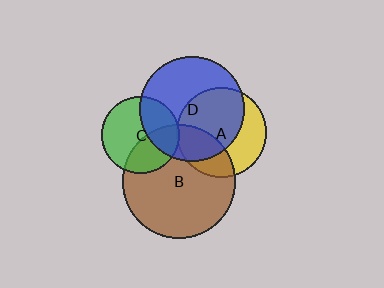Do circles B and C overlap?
Yes.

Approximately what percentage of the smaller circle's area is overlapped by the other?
Approximately 35%.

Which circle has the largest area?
Circle B (brown).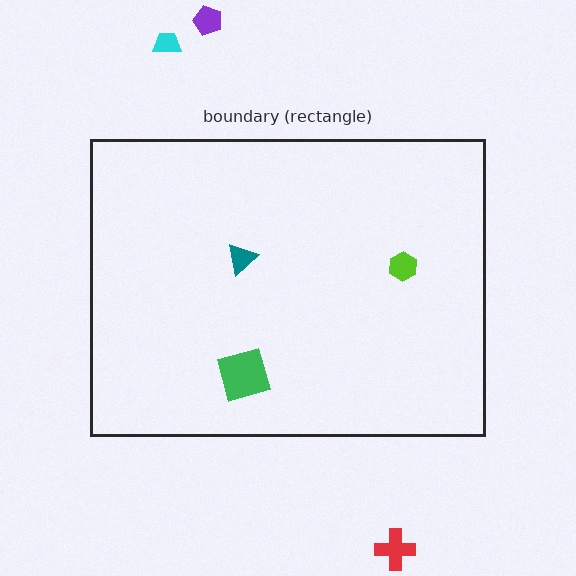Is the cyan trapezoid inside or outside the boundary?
Outside.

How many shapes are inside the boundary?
3 inside, 3 outside.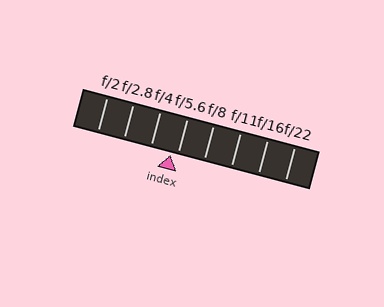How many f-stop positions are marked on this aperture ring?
There are 8 f-stop positions marked.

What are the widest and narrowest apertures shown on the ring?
The widest aperture shown is f/2 and the narrowest is f/22.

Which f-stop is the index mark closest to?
The index mark is closest to f/5.6.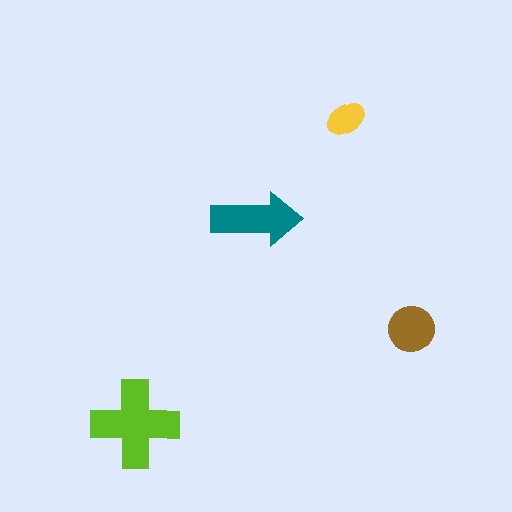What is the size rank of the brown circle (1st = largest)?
3rd.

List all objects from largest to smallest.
The lime cross, the teal arrow, the brown circle, the yellow ellipse.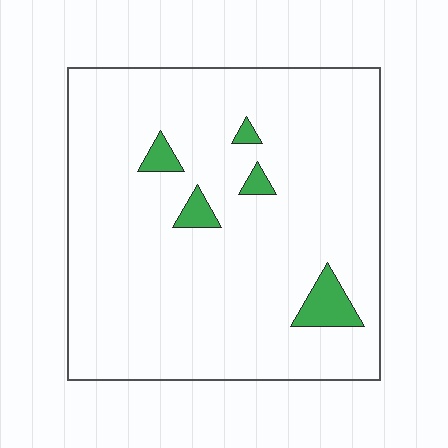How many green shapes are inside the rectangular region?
5.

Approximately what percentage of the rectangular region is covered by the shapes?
Approximately 5%.